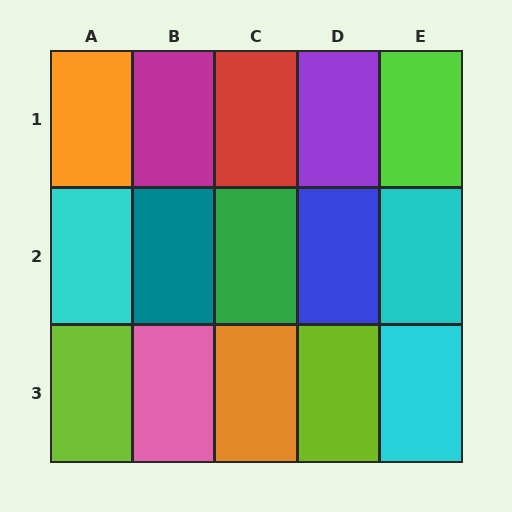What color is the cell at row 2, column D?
Blue.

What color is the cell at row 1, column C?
Red.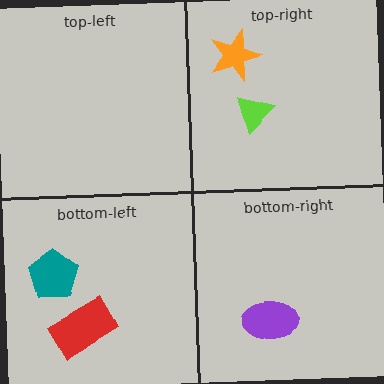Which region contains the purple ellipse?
The bottom-right region.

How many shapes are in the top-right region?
2.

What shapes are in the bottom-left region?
The red rectangle, the teal pentagon.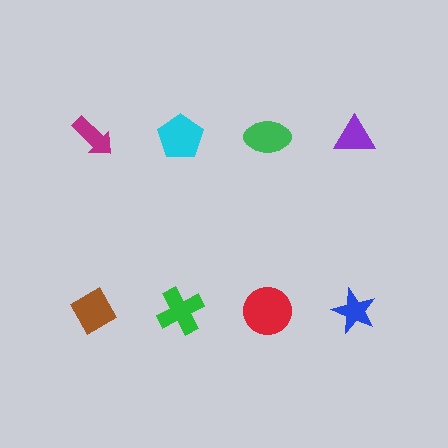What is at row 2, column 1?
A brown diamond.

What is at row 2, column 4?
A blue star.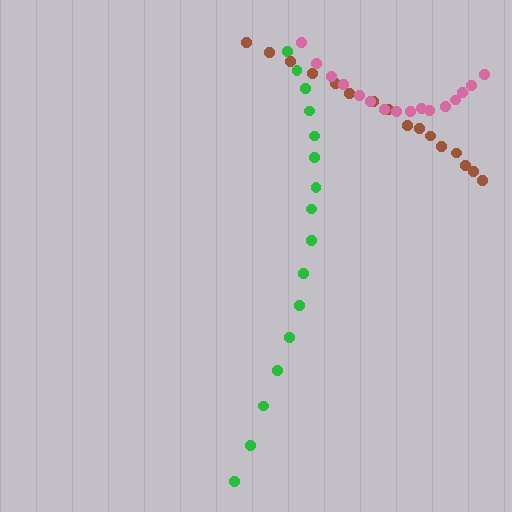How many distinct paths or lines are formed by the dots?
There are 3 distinct paths.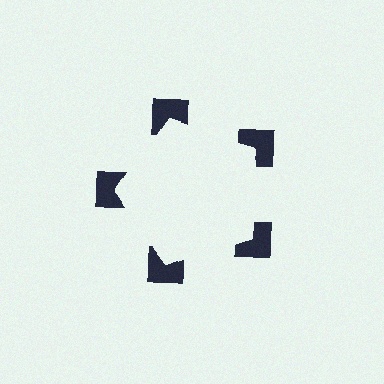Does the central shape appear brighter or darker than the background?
It typically appears slightly brighter than the background, even though no actual brightness change is drawn.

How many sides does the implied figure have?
5 sides.